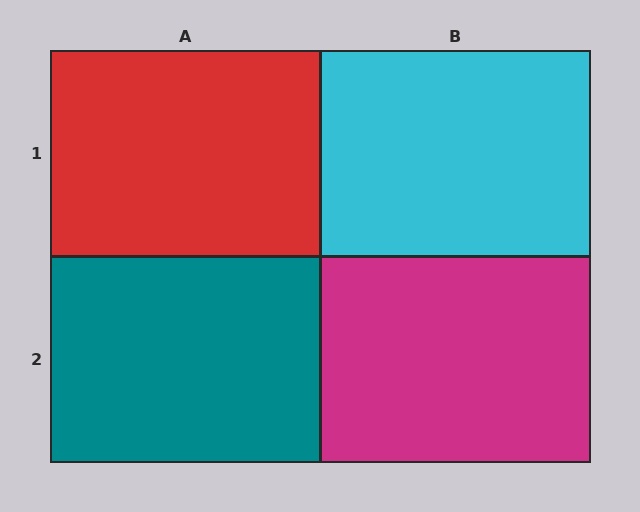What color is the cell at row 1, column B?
Cyan.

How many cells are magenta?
1 cell is magenta.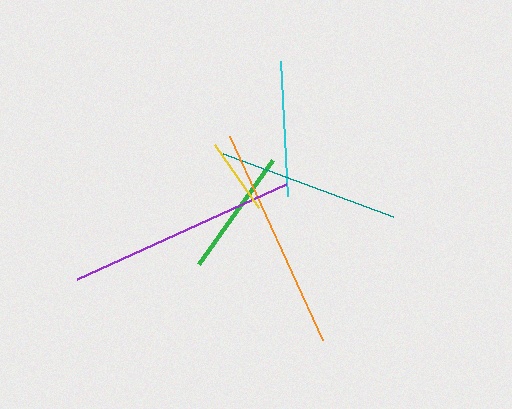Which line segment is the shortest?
The yellow line is the shortest at approximately 77 pixels.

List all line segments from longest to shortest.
From longest to shortest: purple, orange, teal, cyan, green, yellow.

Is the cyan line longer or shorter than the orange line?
The orange line is longer than the cyan line.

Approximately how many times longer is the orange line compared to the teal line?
The orange line is approximately 1.2 times the length of the teal line.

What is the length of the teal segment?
The teal segment is approximately 182 pixels long.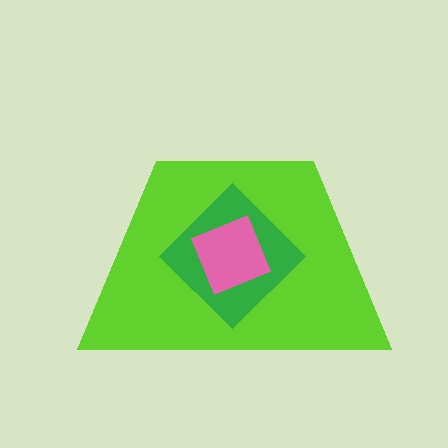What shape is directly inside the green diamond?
The pink square.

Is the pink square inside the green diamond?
Yes.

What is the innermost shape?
The pink square.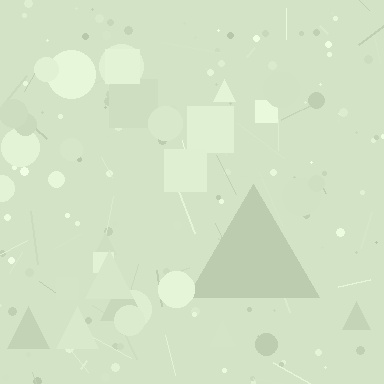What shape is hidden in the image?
A triangle is hidden in the image.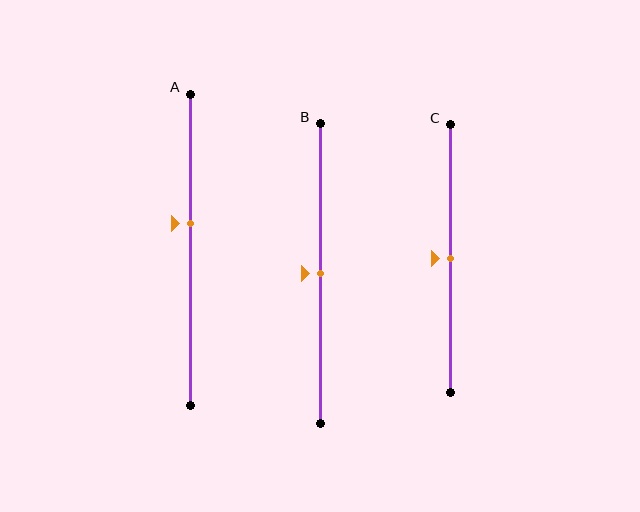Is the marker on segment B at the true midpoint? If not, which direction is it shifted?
Yes, the marker on segment B is at the true midpoint.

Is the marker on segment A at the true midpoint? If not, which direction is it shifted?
No, the marker on segment A is shifted upward by about 9% of the segment length.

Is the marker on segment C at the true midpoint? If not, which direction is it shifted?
Yes, the marker on segment C is at the true midpoint.